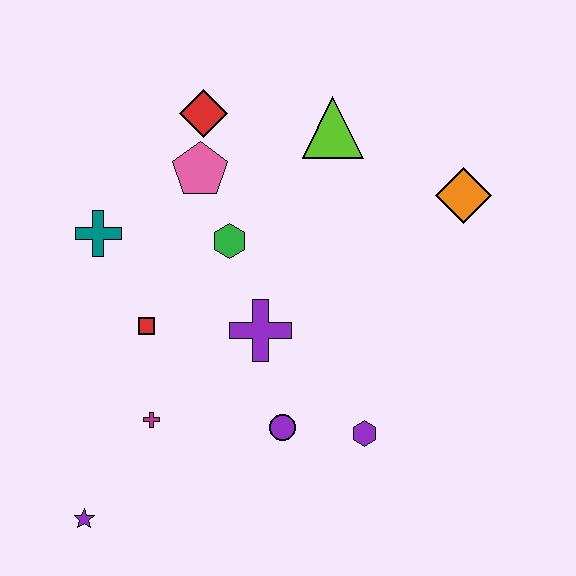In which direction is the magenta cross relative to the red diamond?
The magenta cross is below the red diamond.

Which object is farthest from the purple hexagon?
The red diamond is farthest from the purple hexagon.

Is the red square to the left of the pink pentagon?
Yes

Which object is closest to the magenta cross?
The red square is closest to the magenta cross.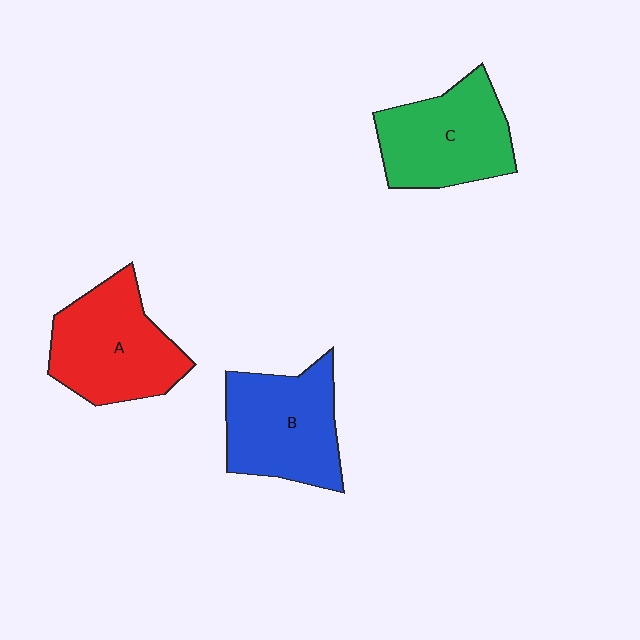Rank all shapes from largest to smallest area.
From largest to smallest: A (red), B (blue), C (green).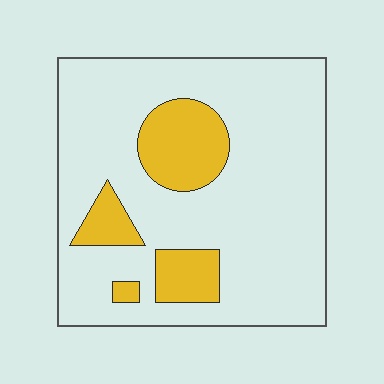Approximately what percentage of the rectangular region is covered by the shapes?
Approximately 20%.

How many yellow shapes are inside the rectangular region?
4.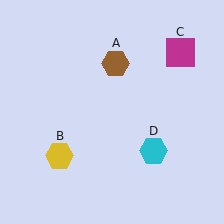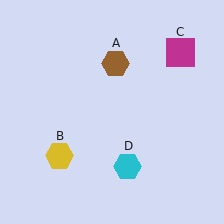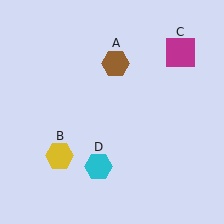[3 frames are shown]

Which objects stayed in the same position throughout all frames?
Brown hexagon (object A) and yellow hexagon (object B) and magenta square (object C) remained stationary.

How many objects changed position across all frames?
1 object changed position: cyan hexagon (object D).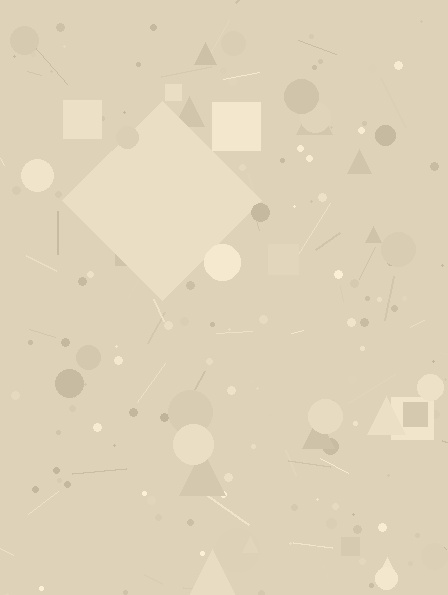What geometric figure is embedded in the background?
A diamond is embedded in the background.